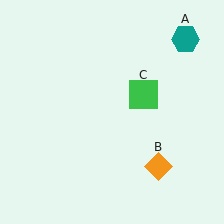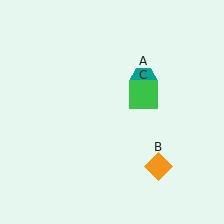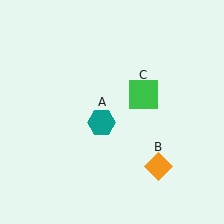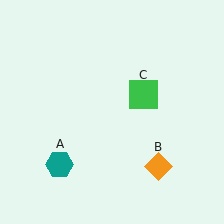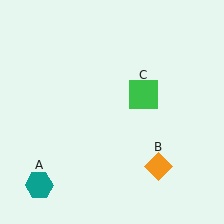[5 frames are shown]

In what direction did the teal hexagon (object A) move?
The teal hexagon (object A) moved down and to the left.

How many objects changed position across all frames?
1 object changed position: teal hexagon (object A).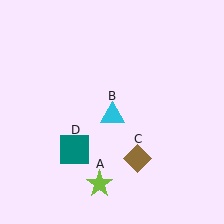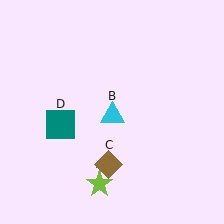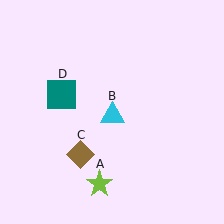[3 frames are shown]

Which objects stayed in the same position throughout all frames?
Lime star (object A) and cyan triangle (object B) remained stationary.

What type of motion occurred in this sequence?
The brown diamond (object C), teal square (object D) rotated clockwise around the center of the scene.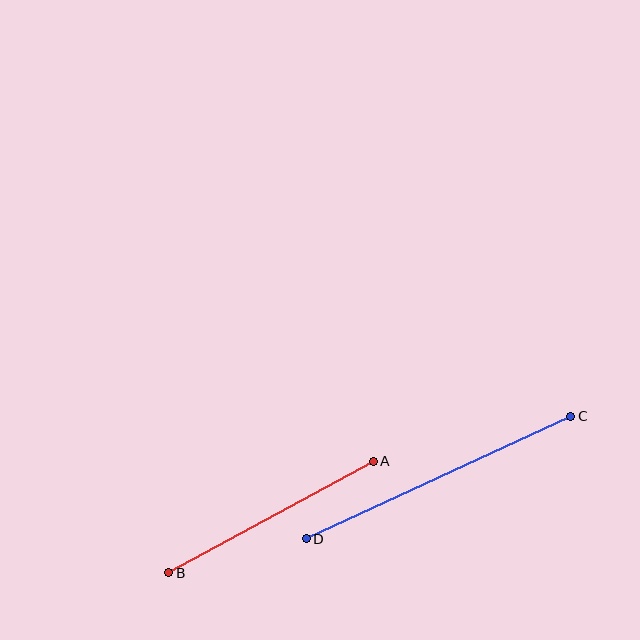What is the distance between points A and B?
The distance is approximately 233 pixels.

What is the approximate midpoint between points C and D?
The midpoint is at approximately (438, 477) pixels.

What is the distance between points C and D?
The distance is approximately 292 pixels.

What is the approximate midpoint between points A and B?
The midpoint is at approximately (271, 517) pixels.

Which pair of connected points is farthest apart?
Points C and D are farthest apart.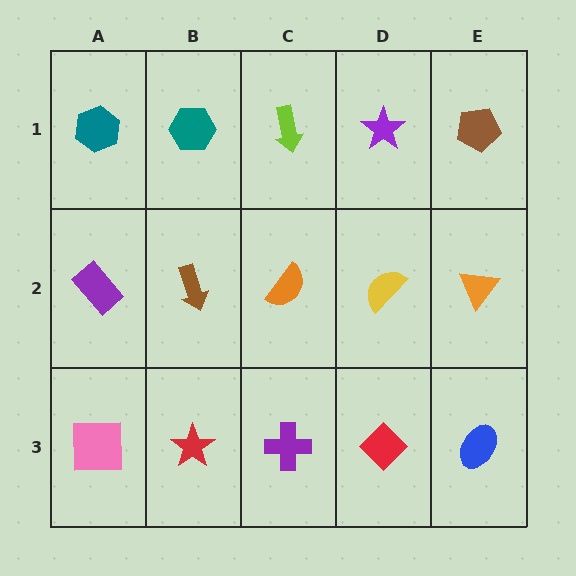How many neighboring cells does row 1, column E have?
2.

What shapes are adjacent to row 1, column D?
A yellow semicircle (row 2, column D), a lime arrow (row 1, column C), a brown pentagon (row 1, column E).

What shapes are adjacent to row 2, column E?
A brown pentagon (row 1, column E), a blue ellipse (row 3, column E), a yellow semicircle (row 2, column D).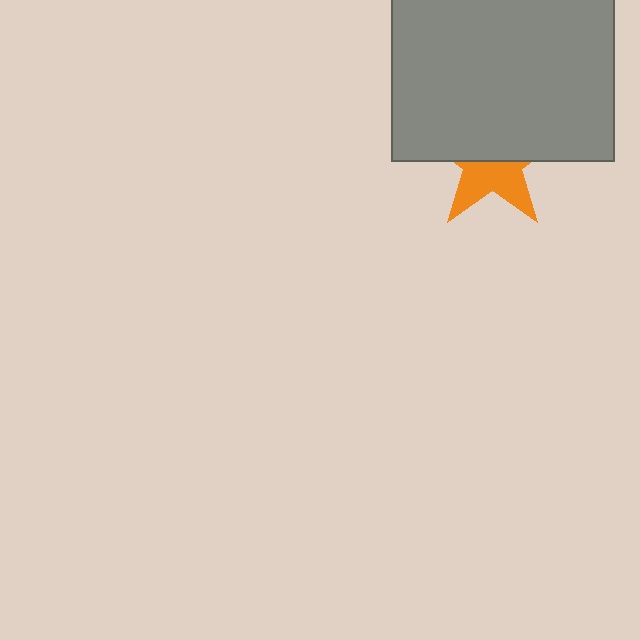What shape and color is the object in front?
The object in front is a gray square.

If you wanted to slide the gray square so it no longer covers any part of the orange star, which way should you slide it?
Slide it up — that is the most direct way to separate the two shapes.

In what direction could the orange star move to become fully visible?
The orange star could move down. That would shift it out from behind the gray square entirely.